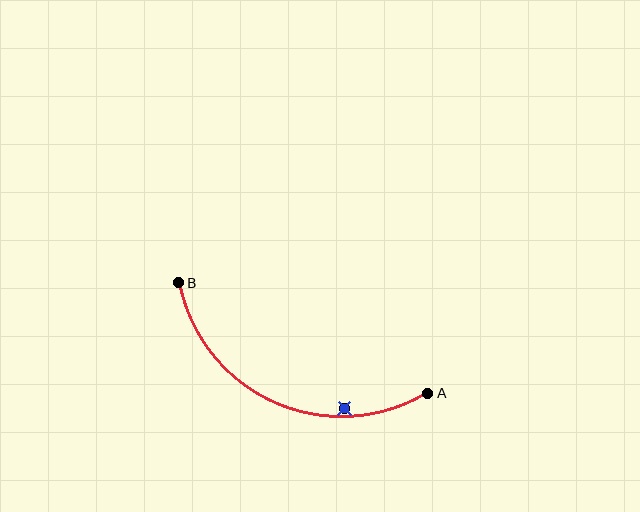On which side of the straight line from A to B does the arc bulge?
The arc bulges below the straight line connecting A and B.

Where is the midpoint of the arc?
The arc midpoint is the point on the curve farthest from the straight line joining A and B. It sits below that line.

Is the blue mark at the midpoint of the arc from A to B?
No — the blue mark does not lie on the arc at all. It sits slightly inside the curve.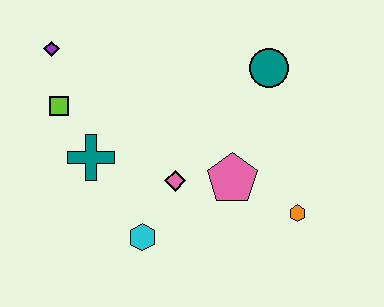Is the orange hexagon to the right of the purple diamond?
Yes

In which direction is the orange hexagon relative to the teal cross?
The orange hexagon is to the right of the teal cross.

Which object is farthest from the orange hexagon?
The purple diamond is farthest from the orange hexagon.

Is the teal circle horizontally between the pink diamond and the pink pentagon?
No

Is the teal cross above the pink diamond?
Yes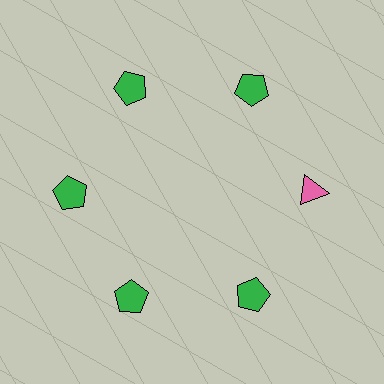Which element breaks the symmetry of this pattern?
The pink triangle at roughly the 3 o'clock position breaks the symmetry. All other shapes are green pentagons.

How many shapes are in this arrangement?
There are 6 shapes arranged in a ring pattern.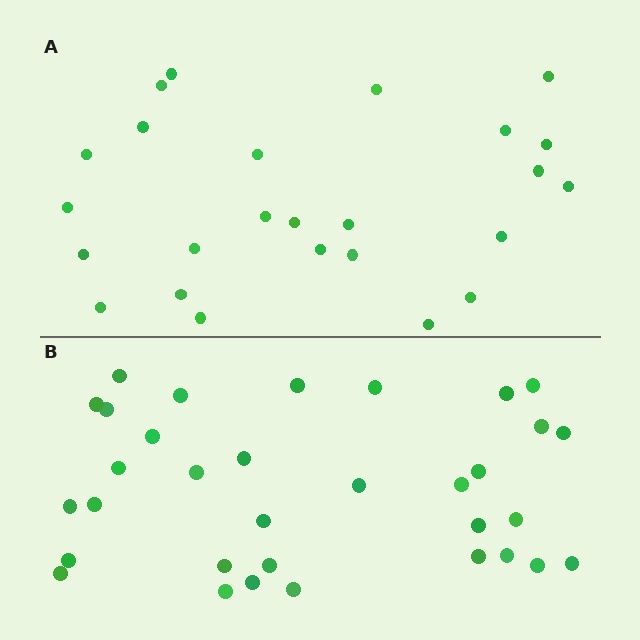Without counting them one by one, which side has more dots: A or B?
Region B (the bottom region) has more dots.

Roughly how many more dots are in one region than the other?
Region B has roughly 8 or so more dots than region A.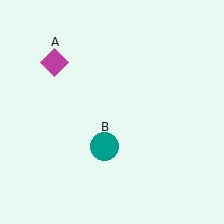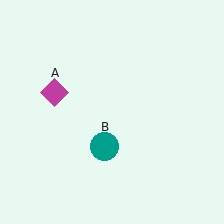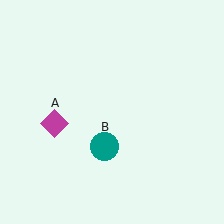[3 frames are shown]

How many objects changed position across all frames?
1 object changed position: magenta diamond (object A).